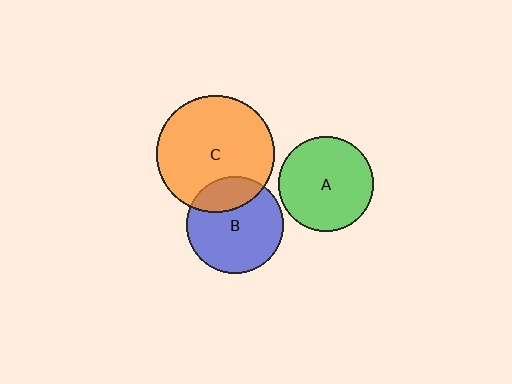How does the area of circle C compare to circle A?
Approximately 1.5 times.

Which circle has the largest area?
Circle C (orange).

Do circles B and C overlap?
Yes.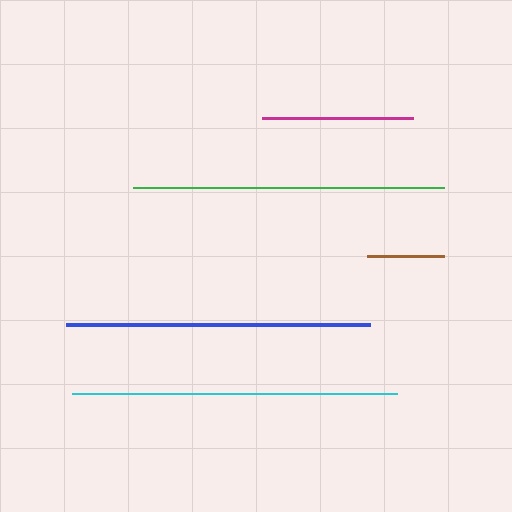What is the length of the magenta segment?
The magenta segment is approximately 152 pixels long.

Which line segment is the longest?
The cyan line is the longest at approximately 325 pixels.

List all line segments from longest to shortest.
From longest to shortest: cyan, green, blue, magenta, brown.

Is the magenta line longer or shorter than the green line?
The green line is longer than the magenta line.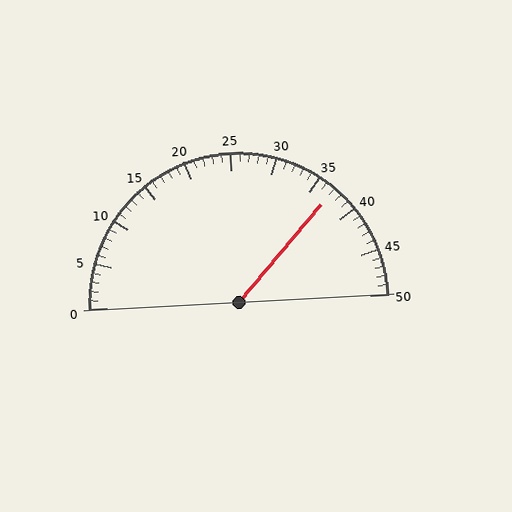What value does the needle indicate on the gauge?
The needle indicates approximately 37.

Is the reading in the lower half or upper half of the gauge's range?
The reading is in the upper half of the range (0 to 50).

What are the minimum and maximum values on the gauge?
The gauge ranges from 0 to 50.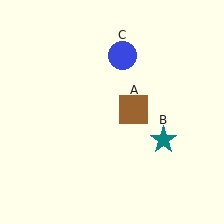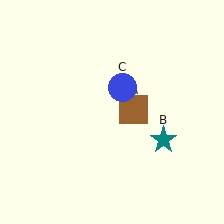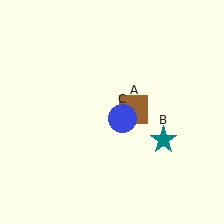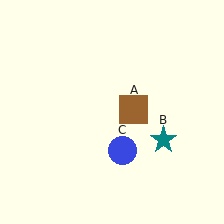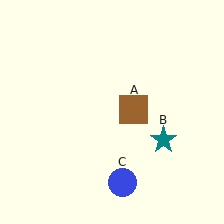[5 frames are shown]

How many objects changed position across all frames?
1 object changed position: blue circle (object C).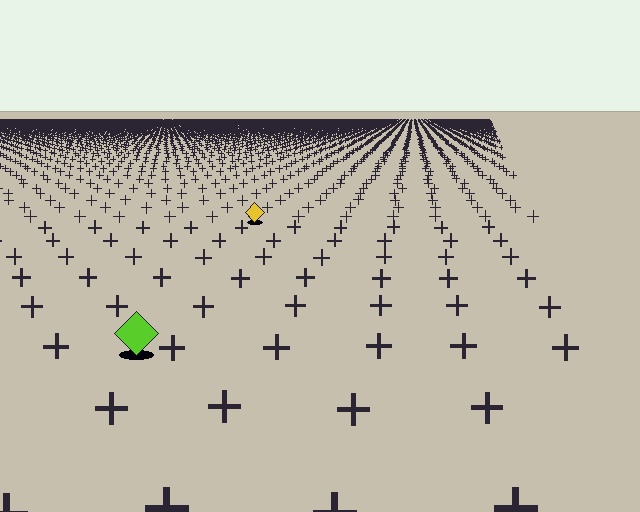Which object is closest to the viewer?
The lime diamond is closest. The texture marks near it are larger and more spread out.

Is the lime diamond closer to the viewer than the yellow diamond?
Yes. The lime diamond is closer — you can tell from the texture gradient: the ground texture is coarser near it.